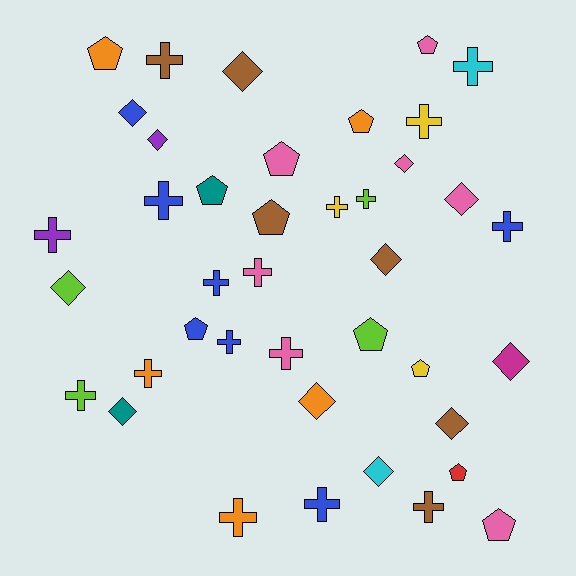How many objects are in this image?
There are 40 objects.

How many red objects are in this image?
There is 1 red object.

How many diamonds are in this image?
There are 12 diamonds.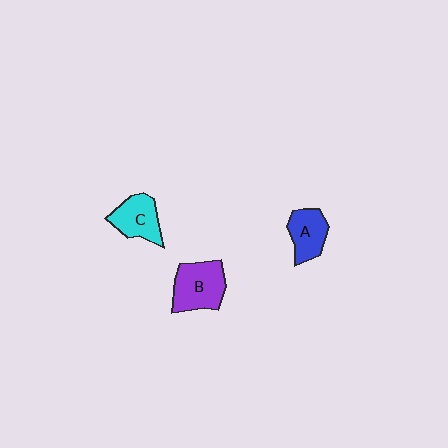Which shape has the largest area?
Shape B (purple).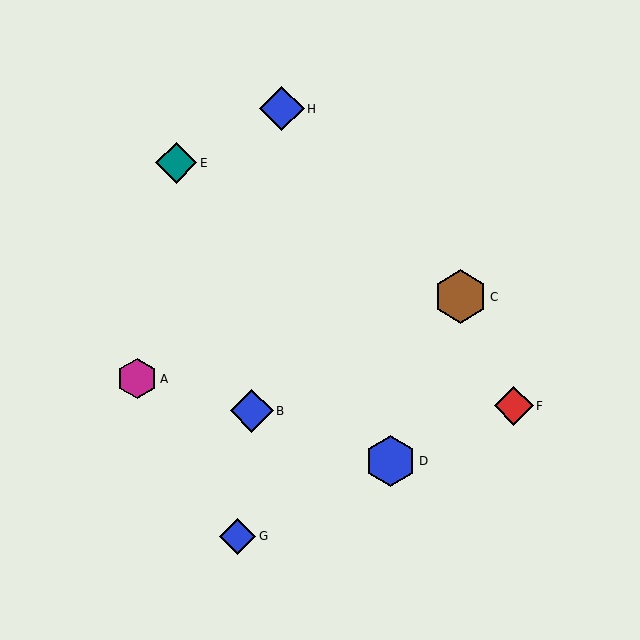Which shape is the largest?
The brown hexagon (labeled C) is the largest.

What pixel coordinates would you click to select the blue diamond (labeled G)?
Click at (238, 536) to select the blue diamond G.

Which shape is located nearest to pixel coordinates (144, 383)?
The magenta hexagon (labeled A) at (137, 379) is nearest to that location.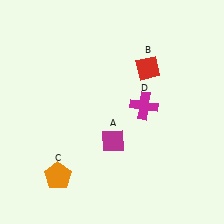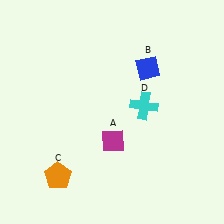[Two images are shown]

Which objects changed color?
B changed from red to blue. D changed from magenta to cyan.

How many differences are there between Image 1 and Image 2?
There are 2 differences between the two images.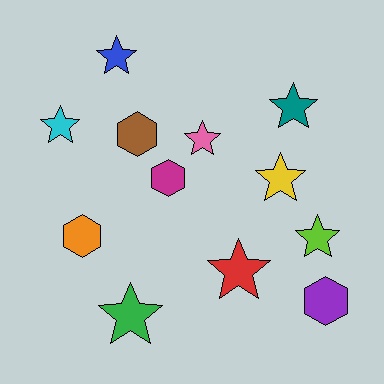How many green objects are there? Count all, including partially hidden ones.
There is 1 green object.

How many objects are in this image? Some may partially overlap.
There are 12 objects.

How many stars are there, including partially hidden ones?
There are 8 stars.